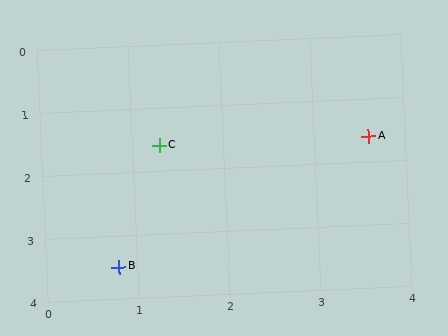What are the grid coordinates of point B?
Point B is at approximately (0.8, 3.5).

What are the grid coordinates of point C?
Point C is at approximately (1.3, 1.6).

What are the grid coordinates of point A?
Point A is at approximately (3.6, 1.6).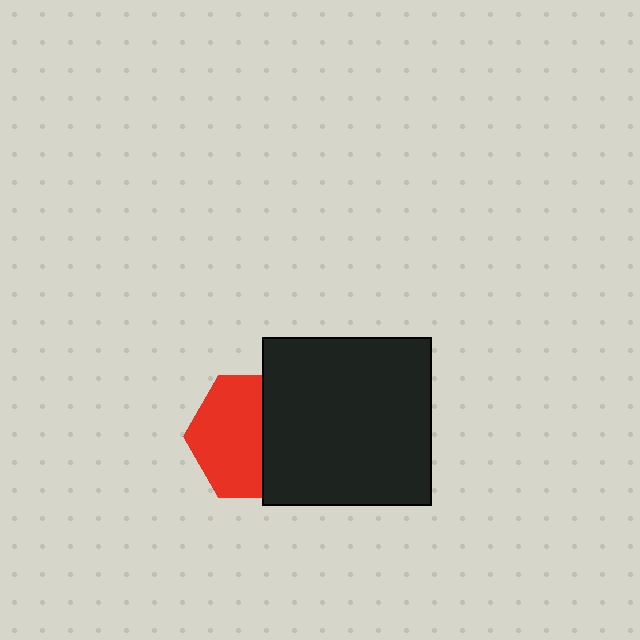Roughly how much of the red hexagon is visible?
About half of it is visible (roughly 58%).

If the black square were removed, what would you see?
You would see the complete red hexagon.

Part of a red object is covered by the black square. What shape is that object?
It is a hexagon.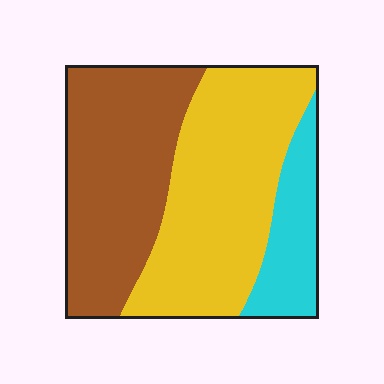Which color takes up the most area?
Yellow, at roughly 45%.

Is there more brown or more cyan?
Brown.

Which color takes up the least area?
Cyan, at roughly 15%.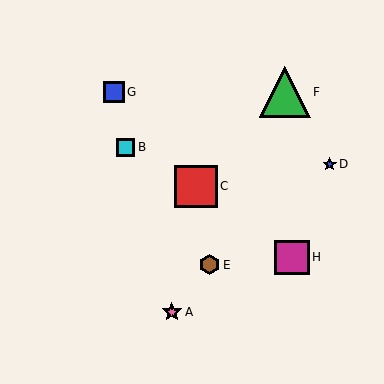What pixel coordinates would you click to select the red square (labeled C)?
Click at (196, 186) to select the red square C.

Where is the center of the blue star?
The center of the blue star is at (330, 164).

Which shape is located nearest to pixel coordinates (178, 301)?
The pink star (labeled A) at (172, 312) is nearest to that location.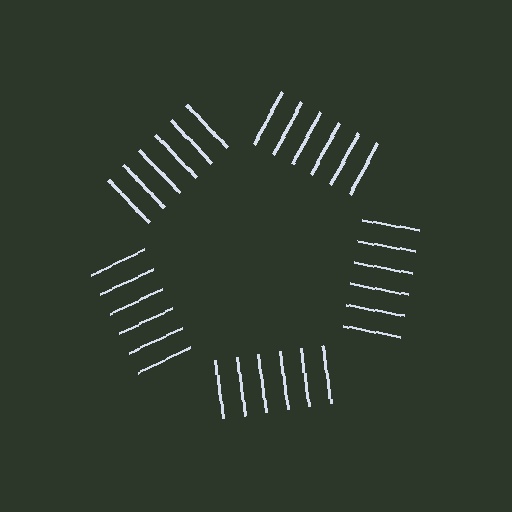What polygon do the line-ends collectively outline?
An illusory pentagon — the line segments terminate on its edges but no continuous stroke is drawn.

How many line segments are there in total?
30 — 6 along each of the 5 edges.